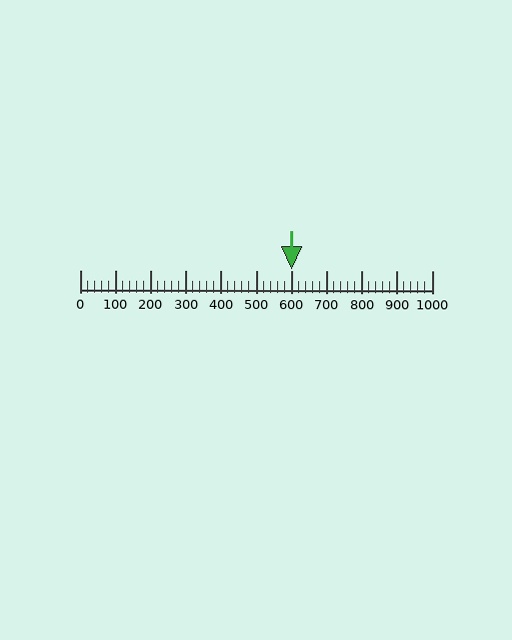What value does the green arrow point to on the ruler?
The green arrow points to approximately 600.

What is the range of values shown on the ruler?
The ruler shows values from 0 to 1000.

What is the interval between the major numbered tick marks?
The major tick marks are spaced 100 units apart.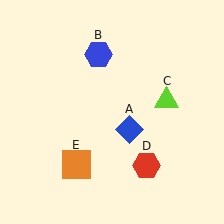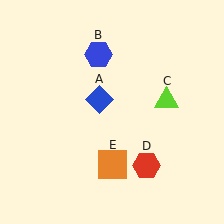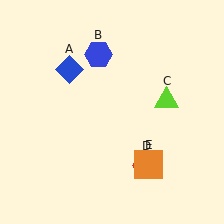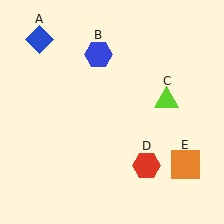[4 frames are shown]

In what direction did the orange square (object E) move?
The orange square (object E) moved right.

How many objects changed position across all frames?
2 objects changed position: blue diamond (object A), orange square (object E).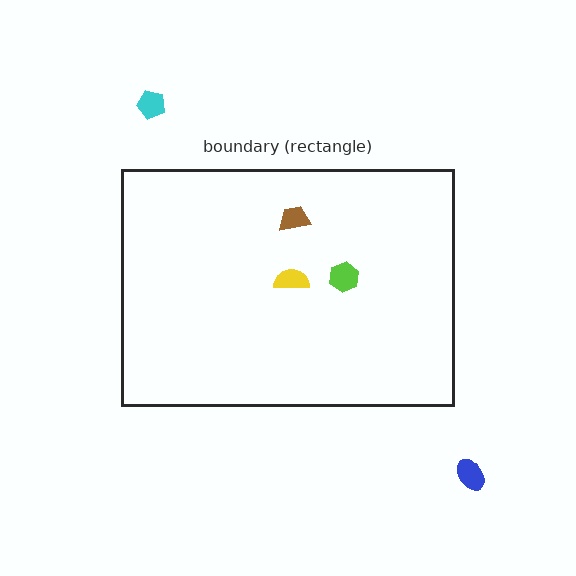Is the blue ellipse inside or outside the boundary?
Outside.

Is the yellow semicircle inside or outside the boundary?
Inside.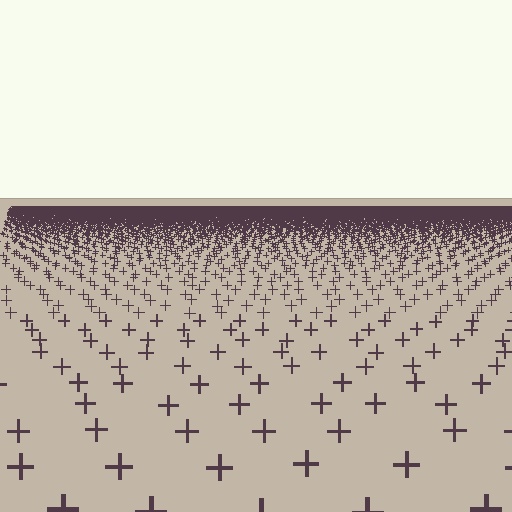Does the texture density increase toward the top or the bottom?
Density increases toward the top.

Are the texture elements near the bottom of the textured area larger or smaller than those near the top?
Larger. Near the bottom, elements are closer to the viewer and appear at a bigger on-screen size.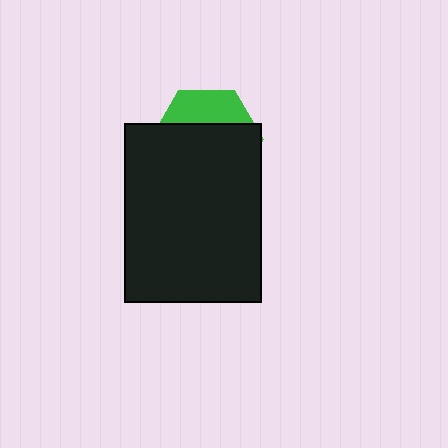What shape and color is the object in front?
The object in front is a black rectangle.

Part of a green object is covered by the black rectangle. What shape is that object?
It is a hexagon.